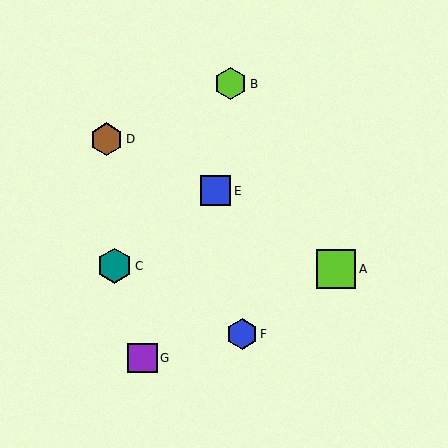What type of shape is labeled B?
Shape B is a lime hexagon.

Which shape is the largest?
The lime square (labeled A) is the largest.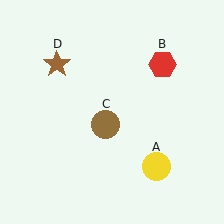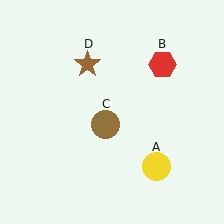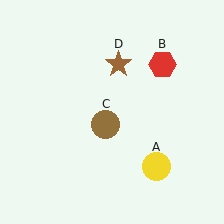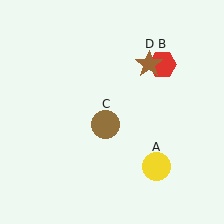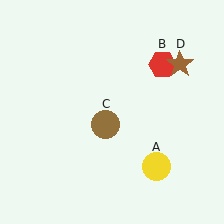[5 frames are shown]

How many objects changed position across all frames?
1 object changed position: brown star (object D).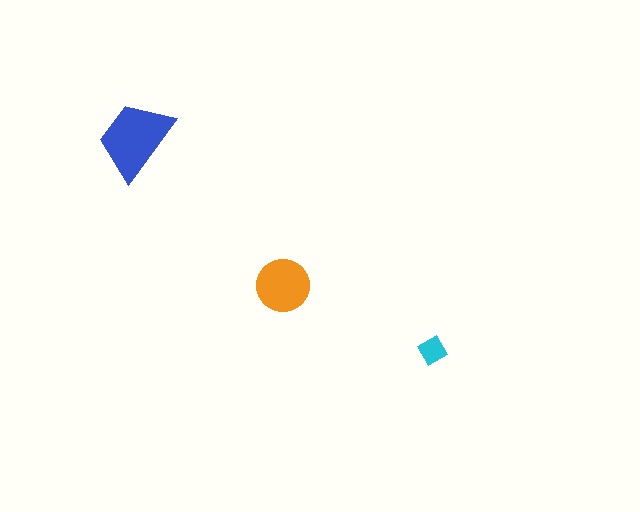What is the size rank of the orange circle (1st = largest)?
2nd.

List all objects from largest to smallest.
The blue trapezoid, the orange circle, the cyan diamond.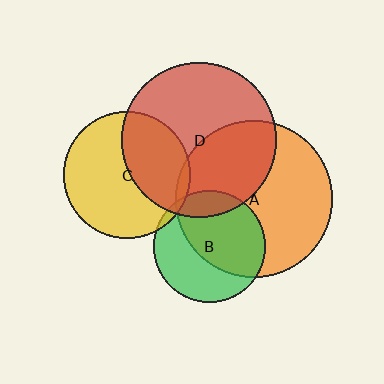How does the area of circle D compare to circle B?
Approximately 1.9 times.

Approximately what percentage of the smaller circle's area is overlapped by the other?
Approximately 5%.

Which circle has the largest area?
Circle A (orange).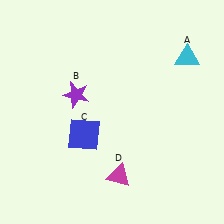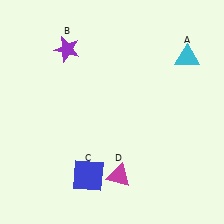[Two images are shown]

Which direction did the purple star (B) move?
The purple star (B) moved up.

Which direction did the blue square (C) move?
The blue square (C) moved down.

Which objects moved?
The objects that moved are: the purple star (B), the blue square (C).